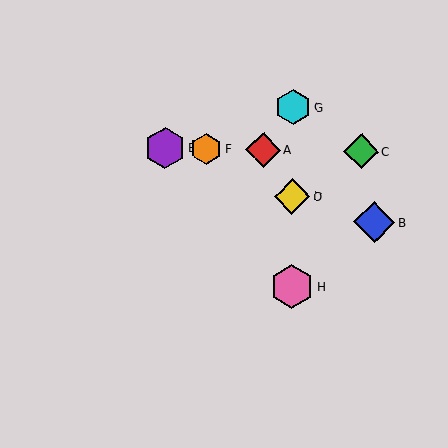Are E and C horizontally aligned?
Yes, both are at y≈148.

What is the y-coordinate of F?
Object F is at y≈149.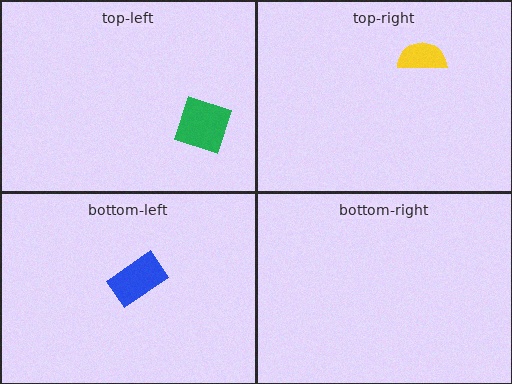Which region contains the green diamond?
The top-left region.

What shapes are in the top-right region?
The yellow semicircle.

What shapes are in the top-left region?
The green diamond.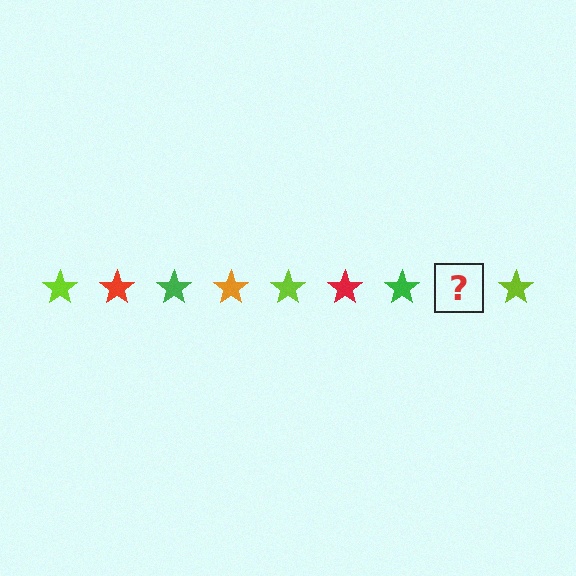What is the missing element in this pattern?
The missing element is an orange star.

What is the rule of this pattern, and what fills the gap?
The rule is that the pattern cycles through lime, red, green, orange stars. The gap should be filled with an orange star.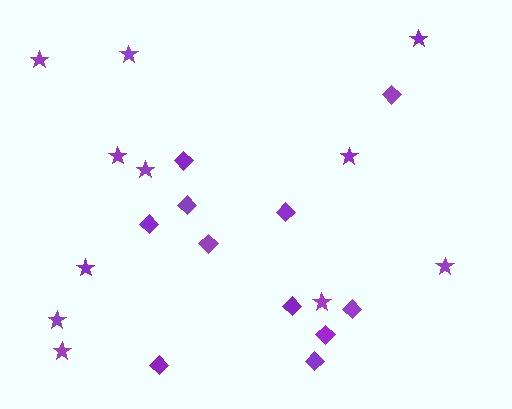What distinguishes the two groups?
There are 2 groups: one group of diamonds (11) and one group of stars (11).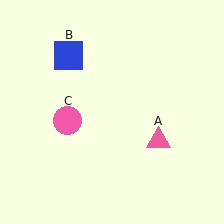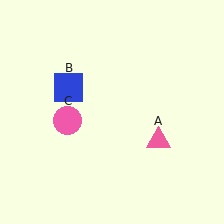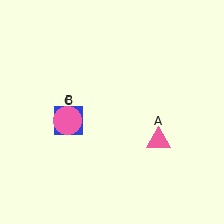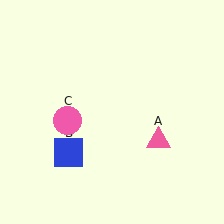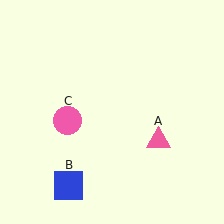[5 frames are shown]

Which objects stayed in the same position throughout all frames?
Pink triangle (object A) and pink circle (object C) remained stationary.